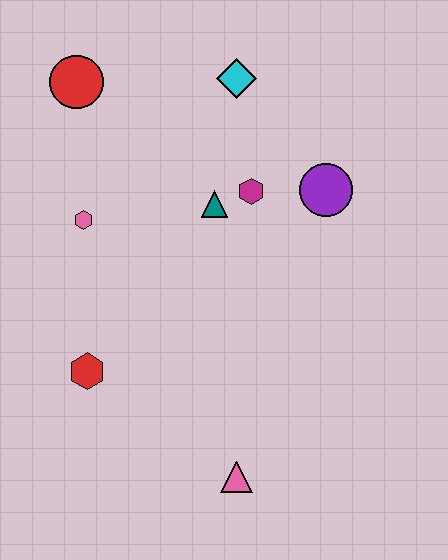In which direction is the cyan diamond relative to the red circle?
The cyan diamond is to the right of the red circle.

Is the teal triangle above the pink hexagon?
Yes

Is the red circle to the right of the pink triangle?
No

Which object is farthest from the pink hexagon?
The pink triangle is farthest from the pink hexagon.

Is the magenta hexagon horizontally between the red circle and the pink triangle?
No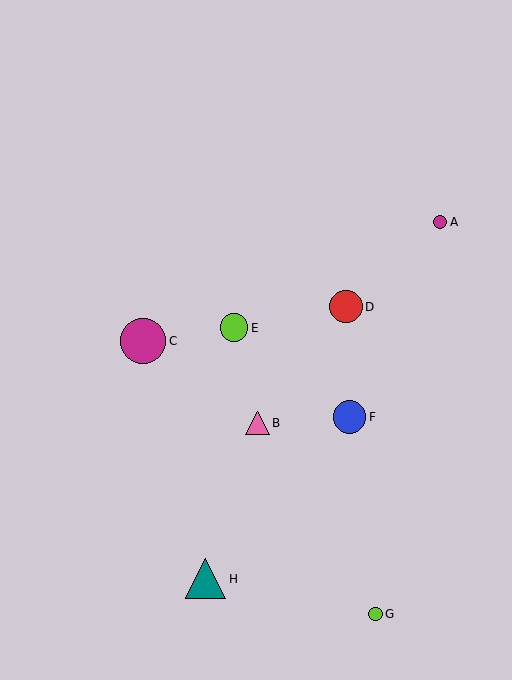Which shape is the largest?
The magenta circle (labeled C) is the largest.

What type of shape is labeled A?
Shape A is a magenta circle.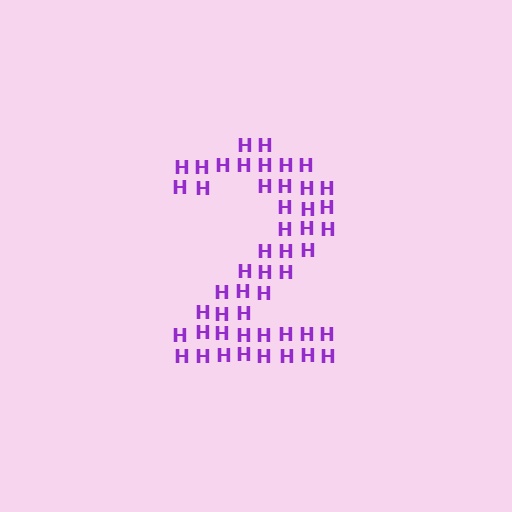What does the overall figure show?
The overall figure shows the digit 2.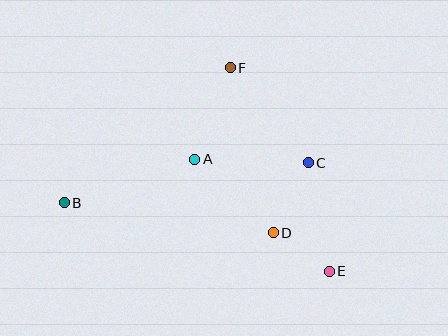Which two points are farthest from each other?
Points B and E are farthest from each other.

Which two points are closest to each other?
Points D and E are closest to each other.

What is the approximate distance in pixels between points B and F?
The distance between B and F is approximately 214 pixels.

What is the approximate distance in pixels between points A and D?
The distance between A and D is approximately 108 pixels.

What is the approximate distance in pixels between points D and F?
The distance between D and F is approximately 171 pixels.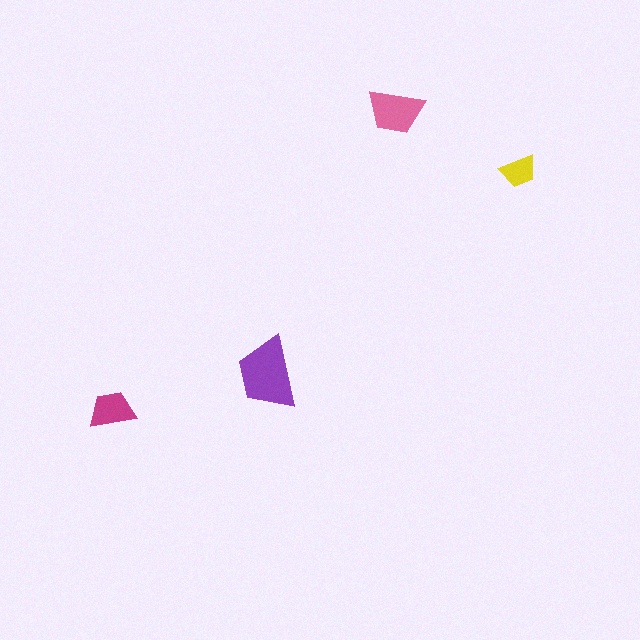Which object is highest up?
The pink trapezoid is topmost.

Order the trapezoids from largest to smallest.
the purple one, the pink one, the magenta one, the yellow one.